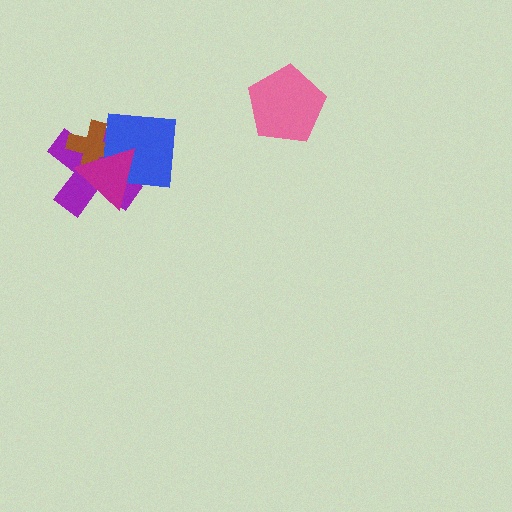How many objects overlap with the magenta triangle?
3 objects overlap with the magenta triangle.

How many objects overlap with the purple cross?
3 objects overlap with the purple cross.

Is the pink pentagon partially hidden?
No, no other shape covers it.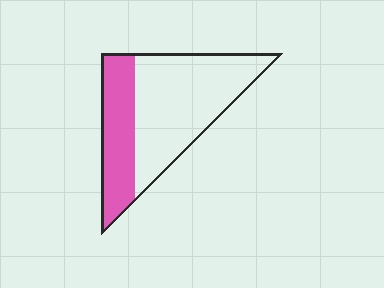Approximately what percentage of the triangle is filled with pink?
Approximately 35%.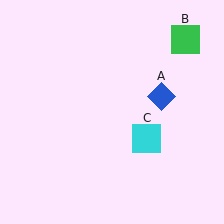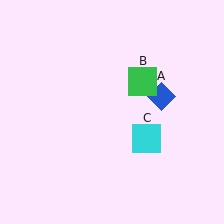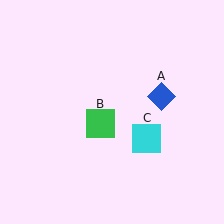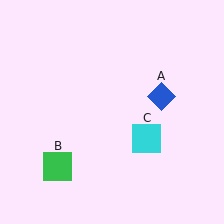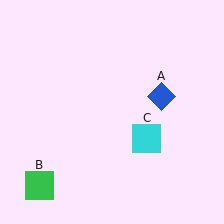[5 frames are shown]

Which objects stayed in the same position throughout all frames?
Blue diamond (object A) and cyan square (object C) remained stationary.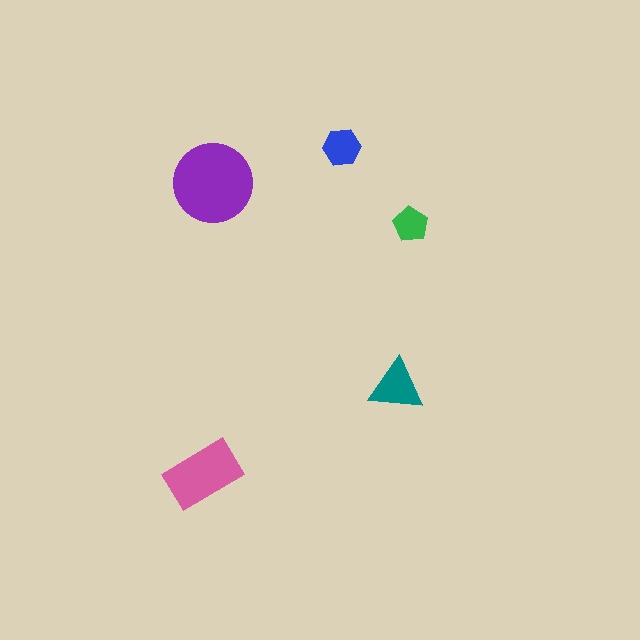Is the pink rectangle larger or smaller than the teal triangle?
Larger.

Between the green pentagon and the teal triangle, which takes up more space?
The teal triangle.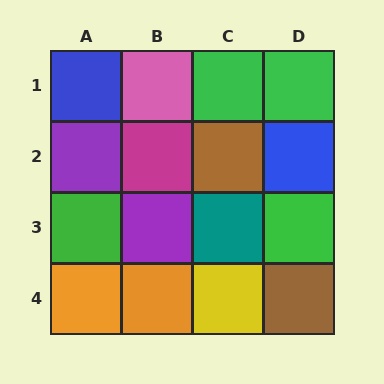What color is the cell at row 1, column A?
Blue.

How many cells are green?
4 cells are green.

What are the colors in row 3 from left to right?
Green, purple, teal, green.